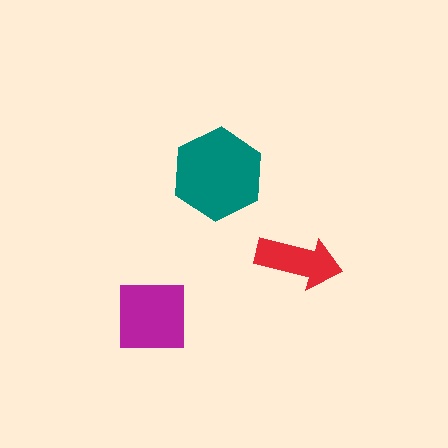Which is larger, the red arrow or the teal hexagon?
The teal hexagon.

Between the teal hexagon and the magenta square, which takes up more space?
The teal hexagon.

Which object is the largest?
The teal hexagon.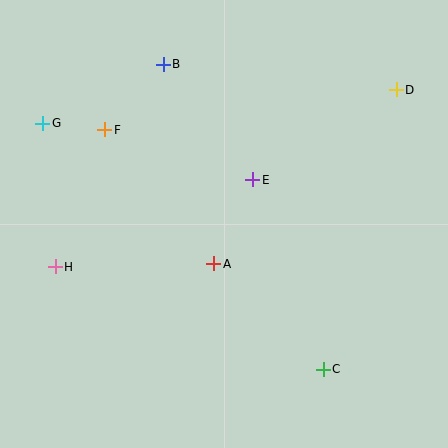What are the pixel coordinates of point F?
Point F is at (105, 130).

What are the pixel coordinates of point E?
Point E is at (253, 180).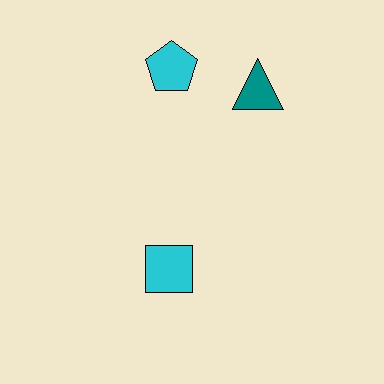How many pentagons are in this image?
There is 1 pentagon.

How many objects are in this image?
There are 3 objects.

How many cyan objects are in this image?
There are 2 cyan objects.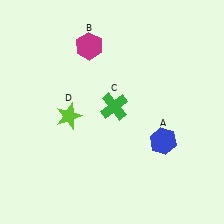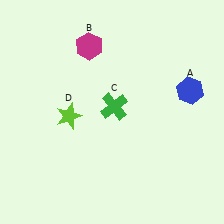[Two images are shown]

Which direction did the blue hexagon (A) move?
The blue hexagon (A) moved up.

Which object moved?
The blue hexagon (A) moved up.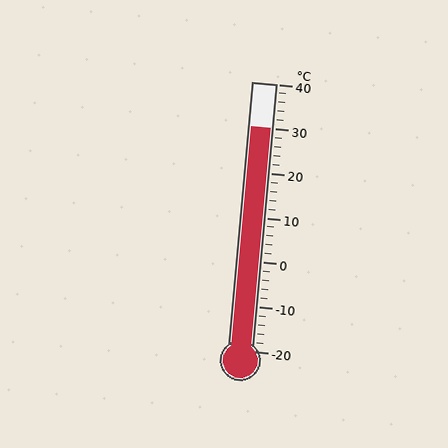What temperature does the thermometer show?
The thermometer shows approximately 30°C.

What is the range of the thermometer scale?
The thermometer scale ranges from -20°C to 40°C.